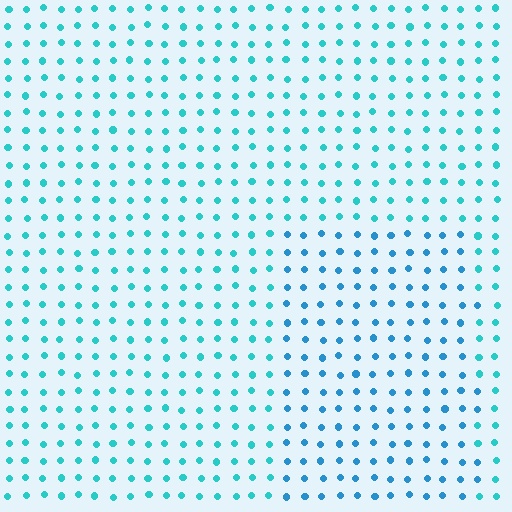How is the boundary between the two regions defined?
The boundary is defined purely by a slight shift in hue (about 23 degrees). Spacing, size, and orientation are identical on both sides.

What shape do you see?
I see a rectangle.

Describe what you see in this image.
The image is filled with small cyan elements in a uniform arrangement. A rectangle-shaped region is visible where the elements are tinted to a slightly different hue, forming a subtle color boundary.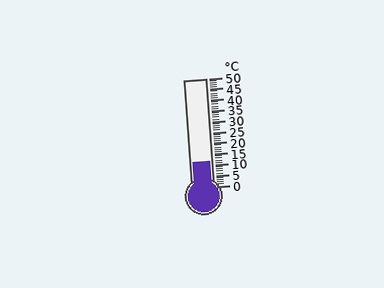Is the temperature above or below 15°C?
The temperature is below 15°C.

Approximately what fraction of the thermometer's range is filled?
The thermometer is filled to approximately 25% of its range.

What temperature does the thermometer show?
The thermometer shows approximately 12°C.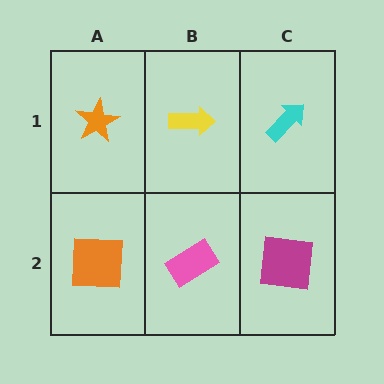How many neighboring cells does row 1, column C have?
2.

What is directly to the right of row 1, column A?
A yellow arrow.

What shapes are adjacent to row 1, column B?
A pink rectangle (row 2, column B), an orange star (row 1, column A), a cyan arrow (row 1, column C).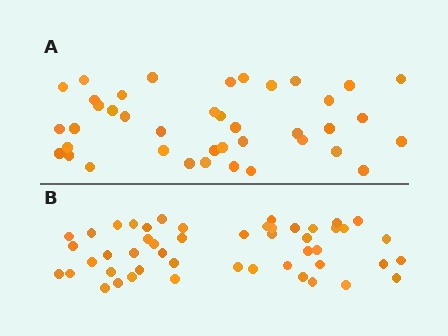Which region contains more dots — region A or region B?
Region B (the bottom region) has more dots.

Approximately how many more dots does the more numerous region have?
Region B has roughly 8 or so more dots than region A.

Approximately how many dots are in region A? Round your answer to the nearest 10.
About 40 dots.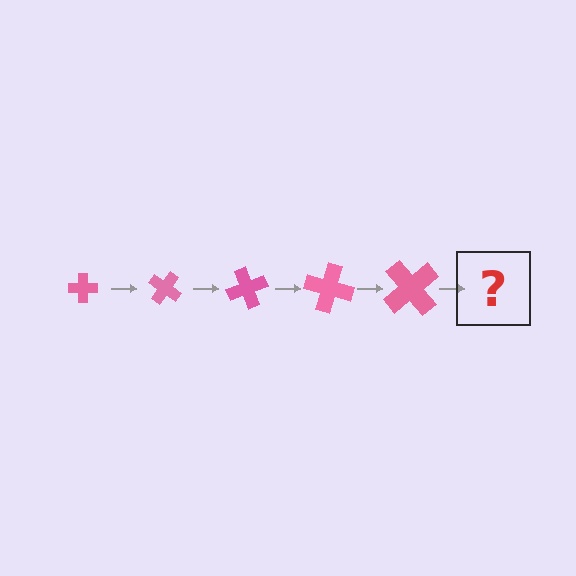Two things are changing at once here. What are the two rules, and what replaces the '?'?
The two rules are that the cross grows larger each step and it rotates 35 degrees each step. The '?' should be a cross, larger than the previous one and rotated 175 degrees from the start.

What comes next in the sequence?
The next element should be a cross, larger than the previous one and rotated 175 degrees from the start.